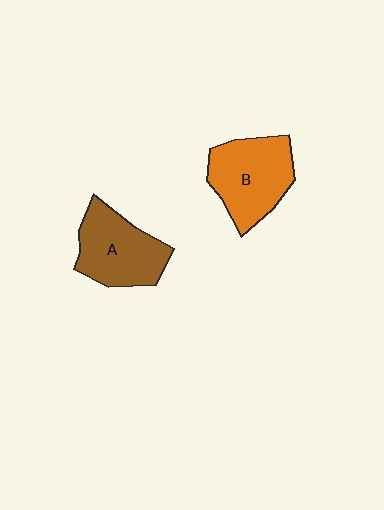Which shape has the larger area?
Shape B (orange).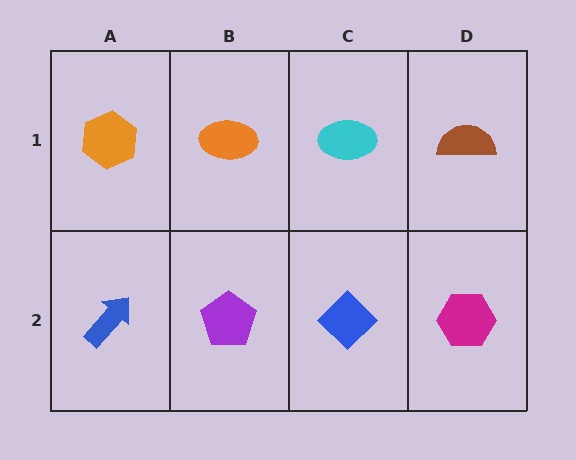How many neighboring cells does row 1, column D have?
2.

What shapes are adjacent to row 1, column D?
A magenta hexagon (row 2, column D), a cyan ellipse (row 1, column C).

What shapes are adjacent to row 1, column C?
A blue diamond (row 2, column C), an orange ellipse (row 1, column B), a brown semicircle (row 1, column D).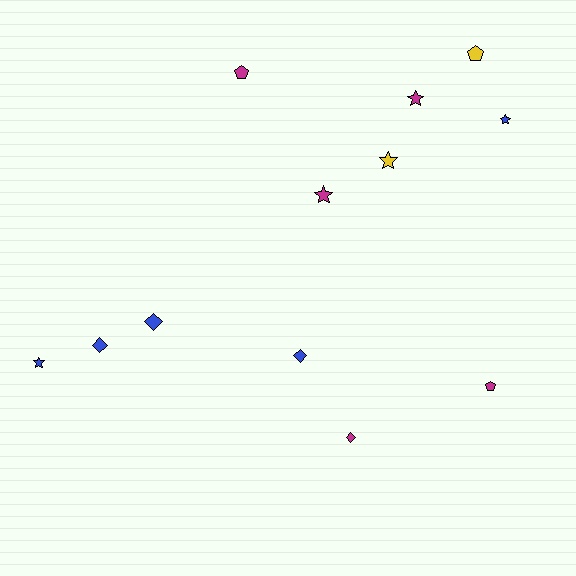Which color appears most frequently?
Blue, with 5 objects.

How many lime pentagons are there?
There are no lime pentagons.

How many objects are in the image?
There are 12 objects.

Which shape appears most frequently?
Star, with 5 objects.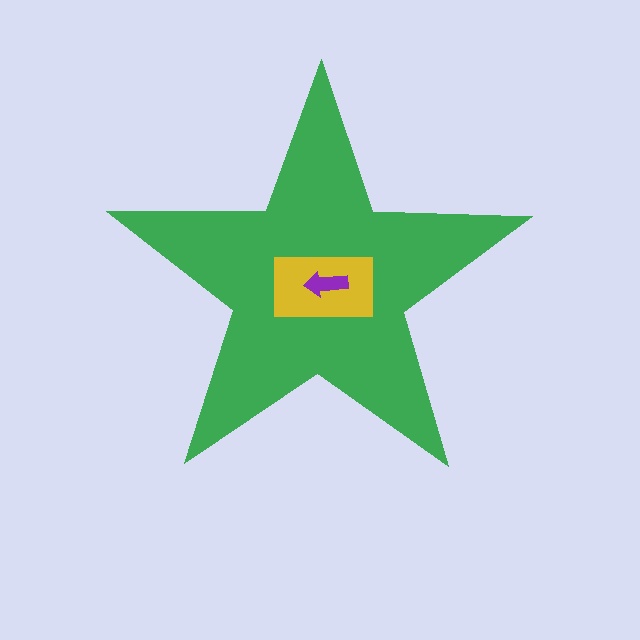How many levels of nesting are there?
3.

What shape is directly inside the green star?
The yellow rectangle.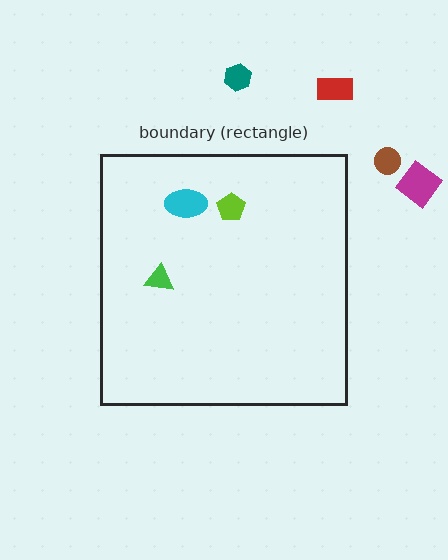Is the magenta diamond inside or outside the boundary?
Outside.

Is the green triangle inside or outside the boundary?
Inside.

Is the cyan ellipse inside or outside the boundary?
Inside.